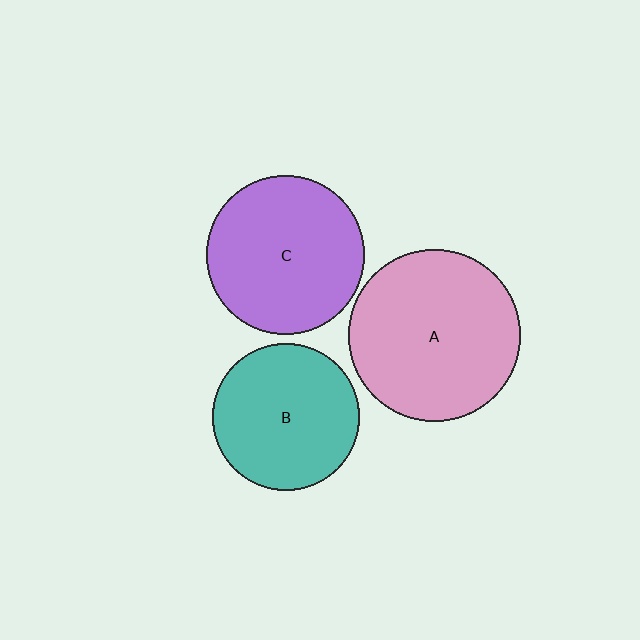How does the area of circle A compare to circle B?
Approximately 1.4 times.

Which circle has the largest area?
Circle A (pink).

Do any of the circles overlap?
No, none of the circles overlap.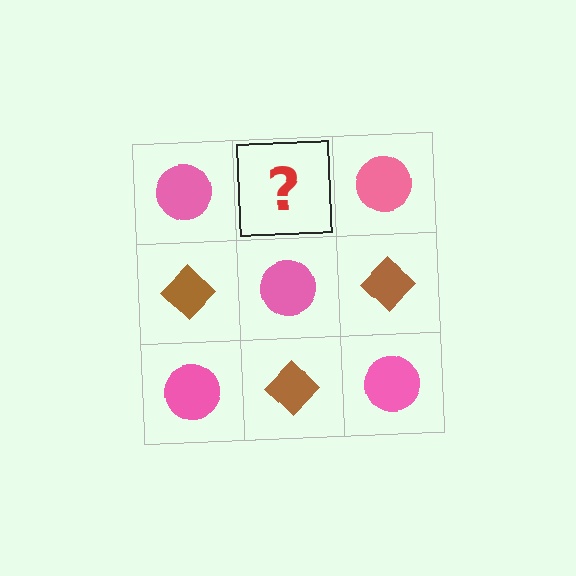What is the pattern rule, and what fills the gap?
The rule is that it alternates pink circle and brown diamond in a checkerboard pattern. The gap should be filled with a brown diamond.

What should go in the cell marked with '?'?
The missing cell should contain a brown diamond.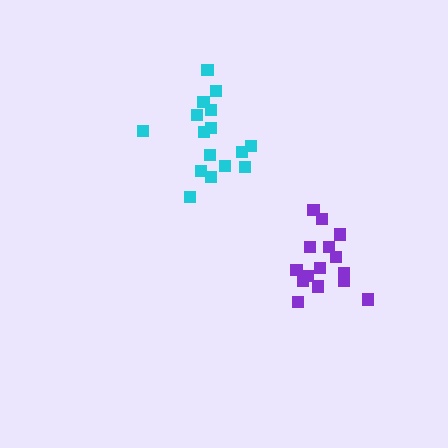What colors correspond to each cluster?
The clusters are colored: cyan, purple.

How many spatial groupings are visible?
There are 2 spatial groupings.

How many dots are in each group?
Group 1: 16 dots, Group 2: 15 dots (31 total).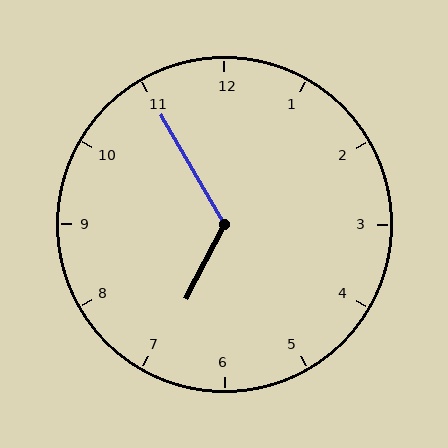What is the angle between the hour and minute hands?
Approximately 122 degrees.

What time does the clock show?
6:55.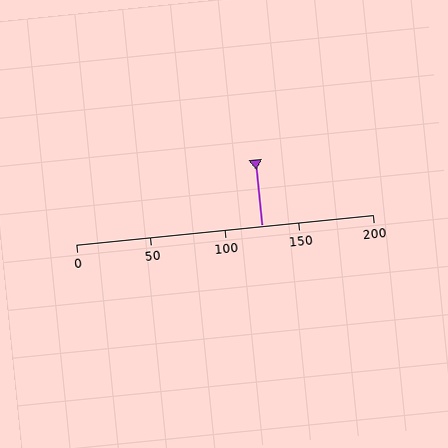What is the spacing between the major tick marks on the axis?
The major ticks are spaced 50 apart.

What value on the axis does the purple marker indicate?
The marker indicates approximately 125.